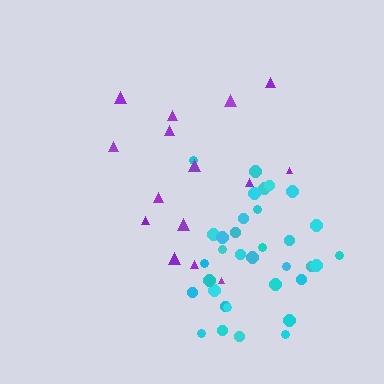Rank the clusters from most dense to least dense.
cyan, purple.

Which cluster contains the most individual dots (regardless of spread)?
Cyan (34).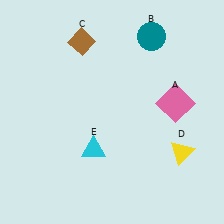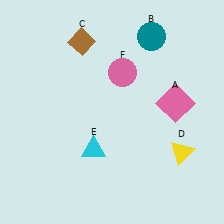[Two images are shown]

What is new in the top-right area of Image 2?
A pink circle (F) was added in the top-right area of Image 2.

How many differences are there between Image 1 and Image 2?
There is 1 difference between the two images.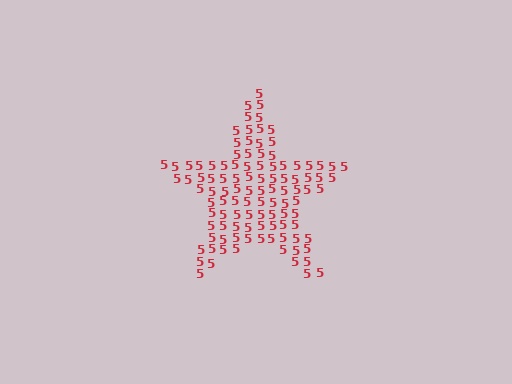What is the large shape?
The large shape is a star.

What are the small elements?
The small elements are digit 5's.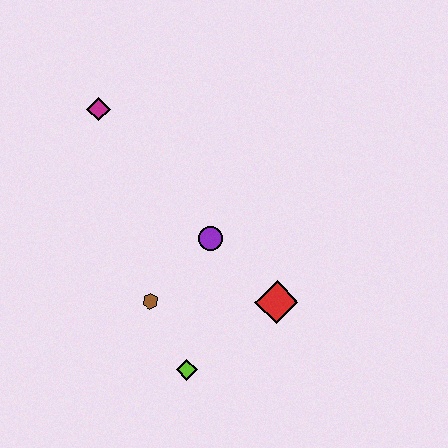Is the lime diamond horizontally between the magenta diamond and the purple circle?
Yes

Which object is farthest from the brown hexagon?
The magenta diamond is farthest from the brown hexagon.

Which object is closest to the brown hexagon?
The lime diamond is closest to the brown hexagon.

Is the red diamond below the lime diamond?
No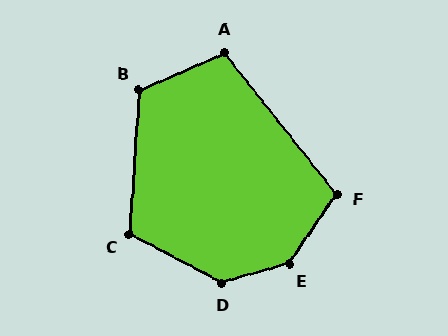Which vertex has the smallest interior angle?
A, at approximately 105 degrees.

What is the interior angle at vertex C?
Approximately 114 degrees (obtuse).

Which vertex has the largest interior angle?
E, at approximately 141 degrees.